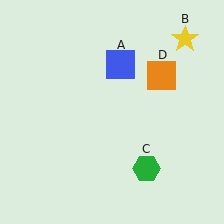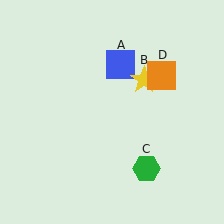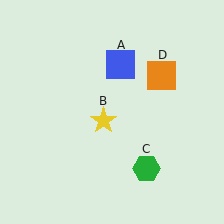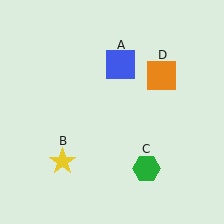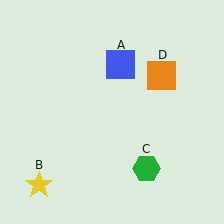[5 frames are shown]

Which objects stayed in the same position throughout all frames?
Blue square (object A) and green hexagon (object C) and orange square (object D) remained stationary.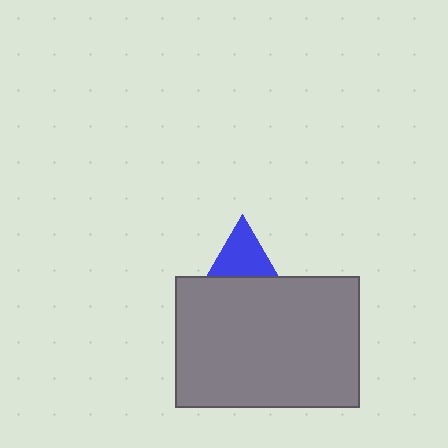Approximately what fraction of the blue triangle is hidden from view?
Roughly 43% of the blue triangle is hidden behind the gray rectangle.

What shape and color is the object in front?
The object in front is a gray rectangle.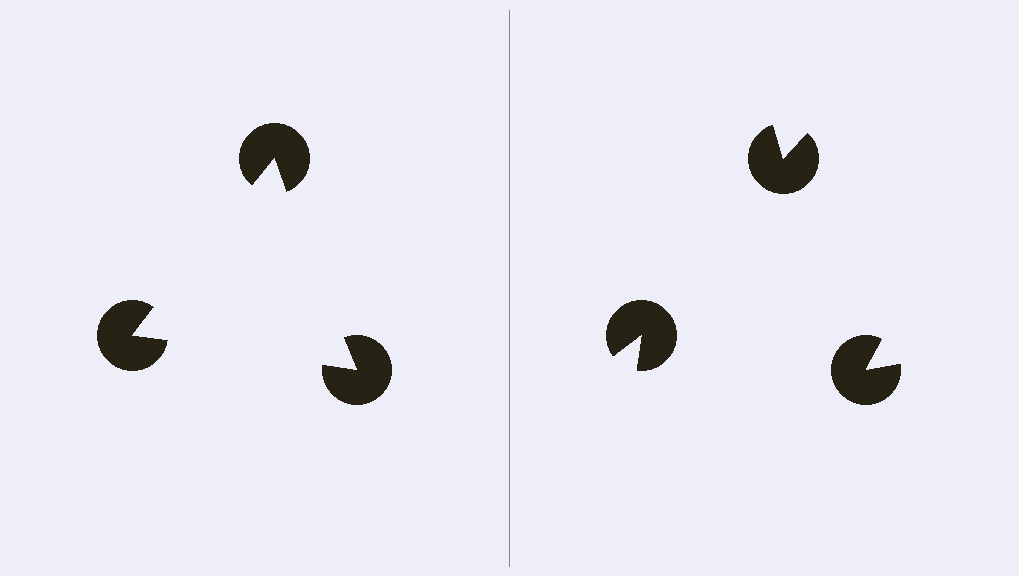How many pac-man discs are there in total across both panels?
6 — 3 on each side.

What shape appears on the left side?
An illusory triangle.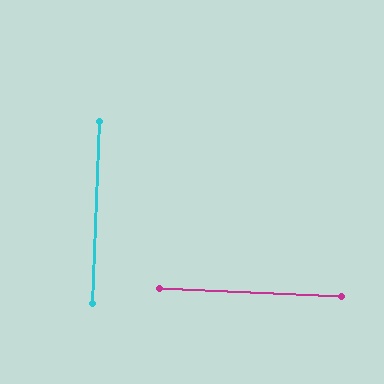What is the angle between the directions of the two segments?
Approximately 90 degrees.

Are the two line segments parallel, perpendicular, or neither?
Perpendicular — they meet at approximately 90°.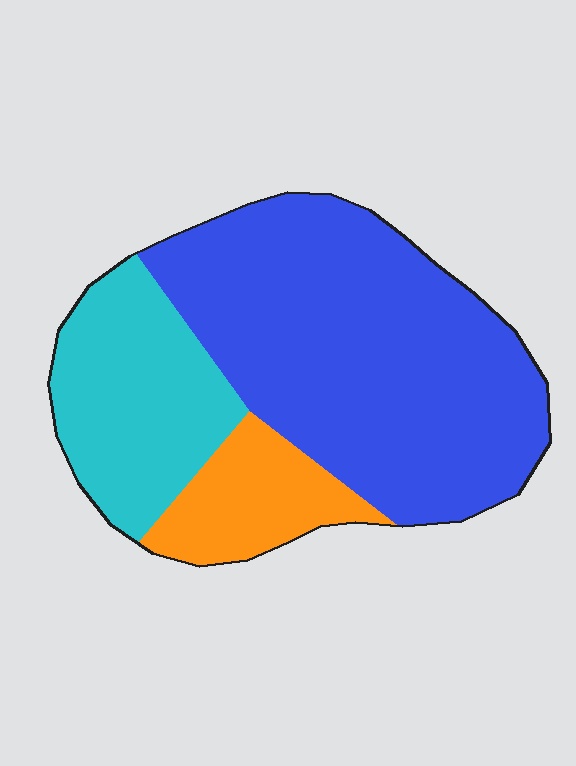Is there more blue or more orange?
Blue.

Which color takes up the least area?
Orange, at roughly 15%.